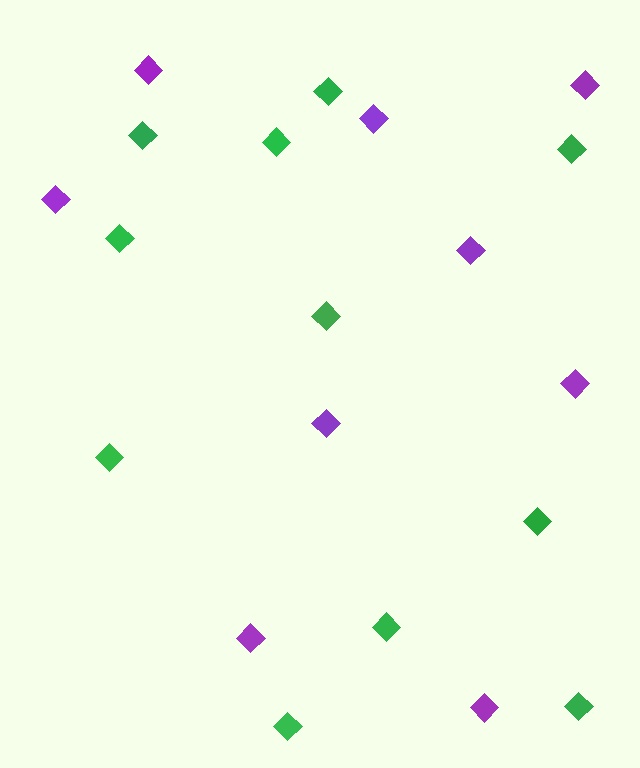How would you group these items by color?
There are 2 groups: one group of green diamonds (11) and one group of purple diamonds (9).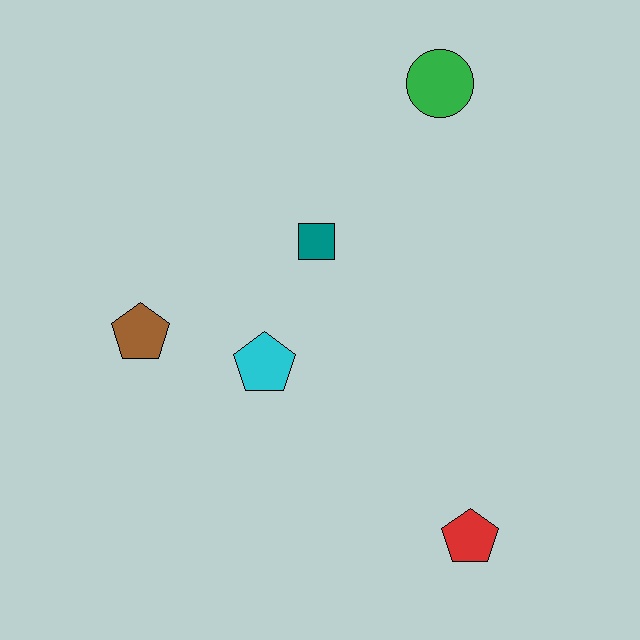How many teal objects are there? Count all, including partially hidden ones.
There is 1 teal object.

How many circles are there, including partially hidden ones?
There is 1 circle.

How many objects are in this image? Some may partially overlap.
There are 5 objects.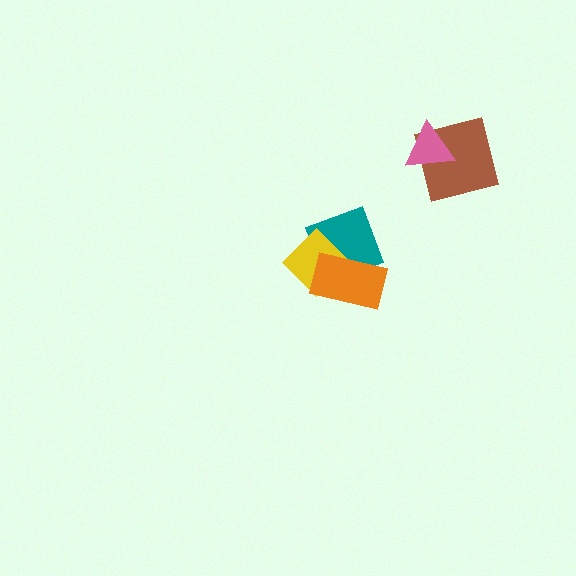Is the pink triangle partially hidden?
No, no other shape covers it.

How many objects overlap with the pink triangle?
1 object overlaps with the pink triangle.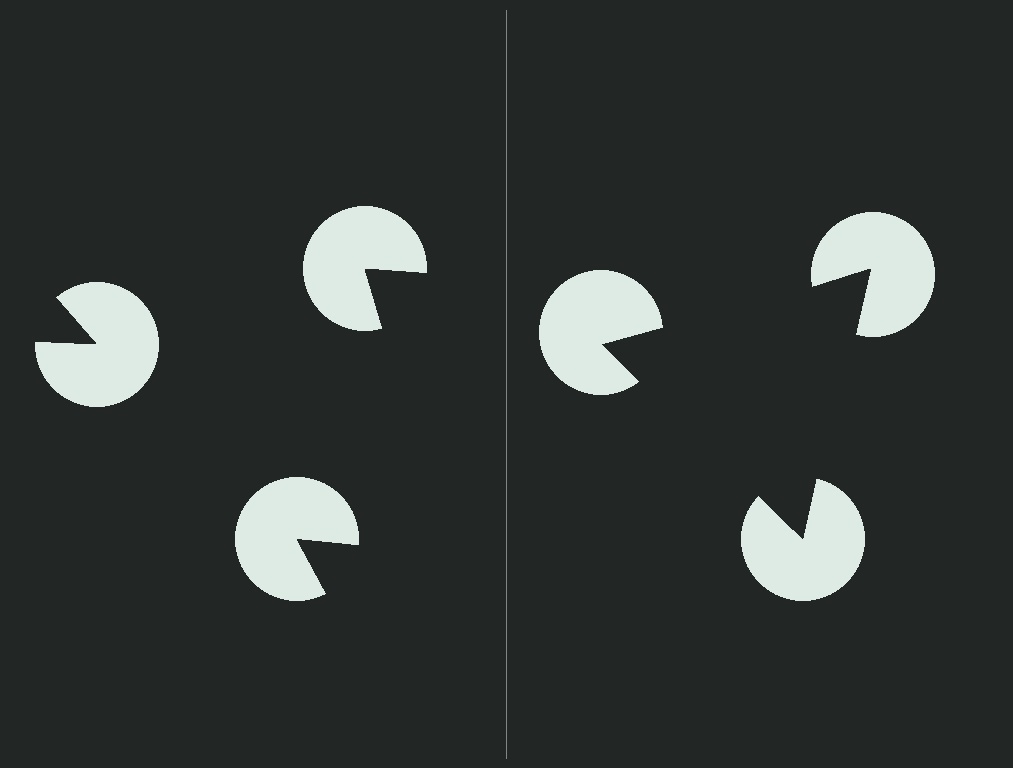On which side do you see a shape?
An illusory triangle appears on the right side. On the left side the wedge cuts are rotated, so no coherent shape forms.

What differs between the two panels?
The pac-man discs are positioned identically on both sides; only the wedge orientations differ. On the right they align to a triangle; on the left they are misaligned.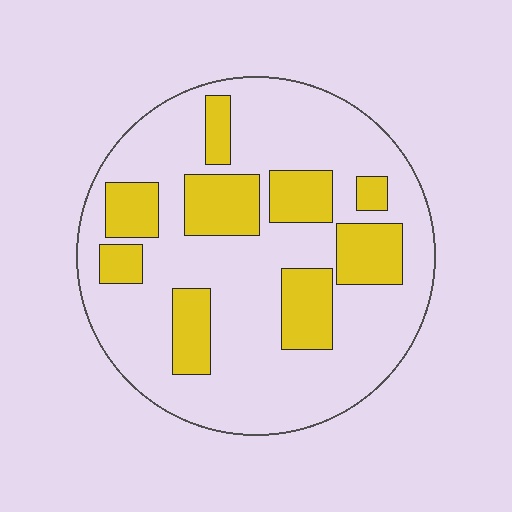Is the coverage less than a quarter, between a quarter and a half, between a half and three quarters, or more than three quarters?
Between a quarter and a half.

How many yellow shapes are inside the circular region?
9.